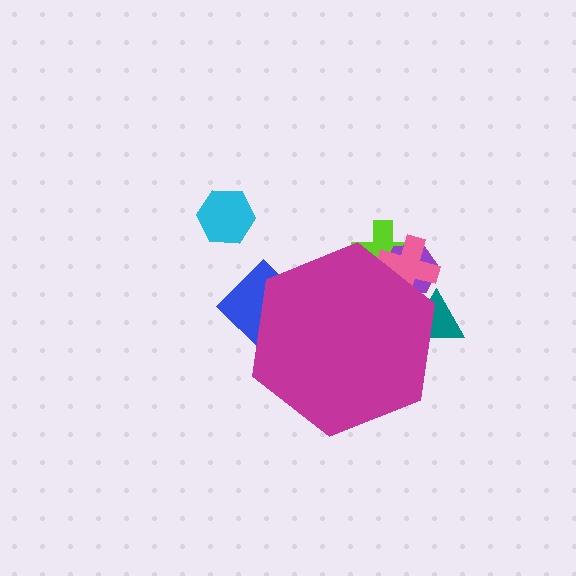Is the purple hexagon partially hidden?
Yes, the purple hexagon is partially hidden behind the magenta hexagon.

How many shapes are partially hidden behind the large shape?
5 shapes are partially hidden.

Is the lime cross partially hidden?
Yes, the lime cross is partially hidden behind the magenta hexagon.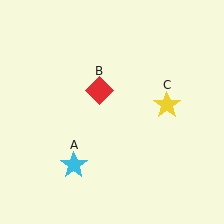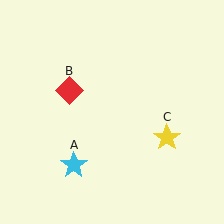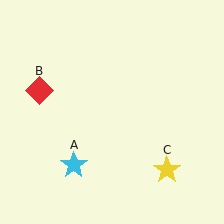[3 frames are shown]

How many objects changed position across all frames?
2 objects changed position: red diamond (object B), yellow star (object C).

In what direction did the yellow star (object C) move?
The yellow star (object C) moved down.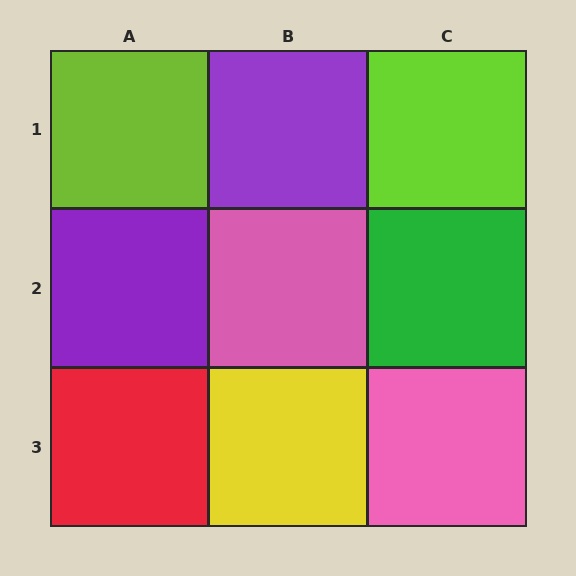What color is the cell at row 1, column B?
Purple.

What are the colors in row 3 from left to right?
Red, yellow, pink.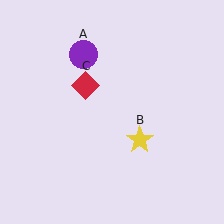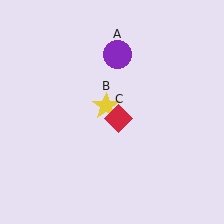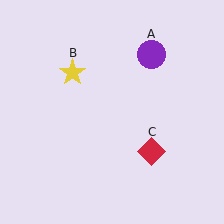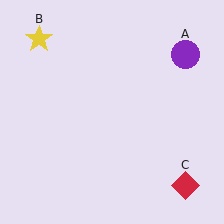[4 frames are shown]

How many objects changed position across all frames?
3 objects changed position: purple circle (object A), yellow star (object B), red diamond (object C).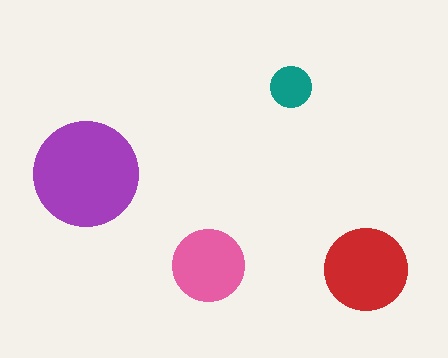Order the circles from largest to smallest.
the purple one, the red one, the pink one, the teal one.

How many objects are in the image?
There are 4 objects in the image.